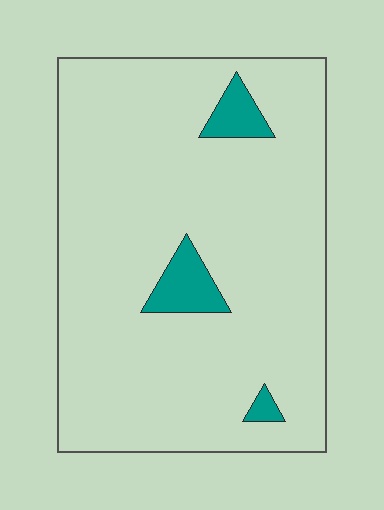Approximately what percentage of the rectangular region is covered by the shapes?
Approximately 5%.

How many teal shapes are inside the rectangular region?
3.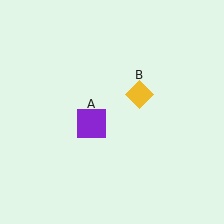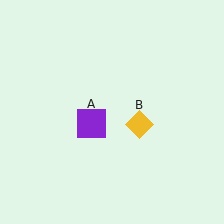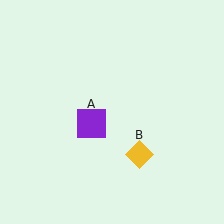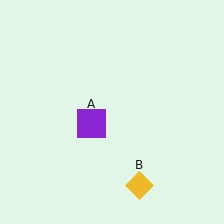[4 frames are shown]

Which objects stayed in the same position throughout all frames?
Purple square (object A) remained stationary.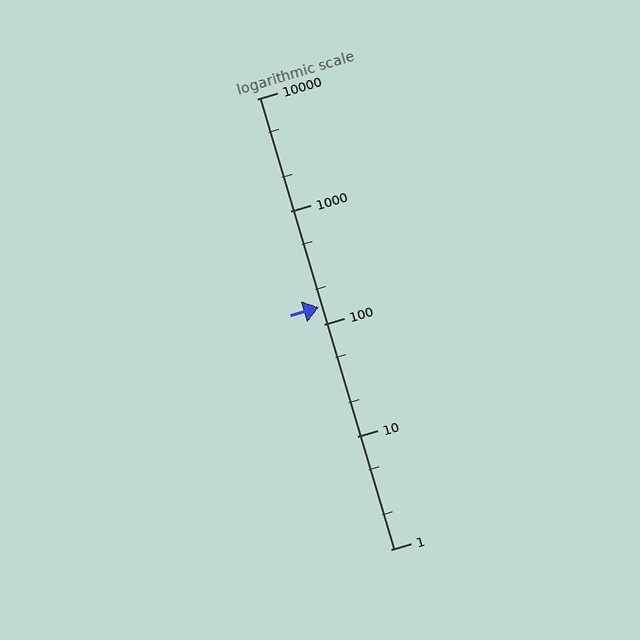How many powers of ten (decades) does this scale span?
The scale spans 4 decades, from 1 to 10000.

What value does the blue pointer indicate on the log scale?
The pointer indicates approximately 140.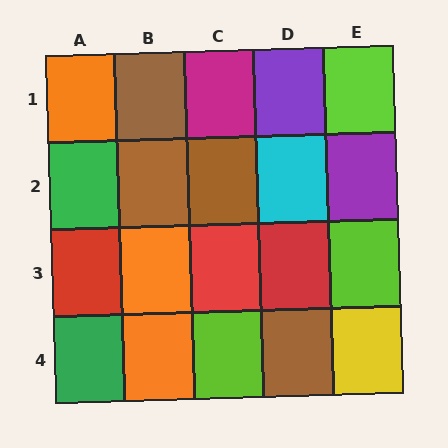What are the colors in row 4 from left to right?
Green, orange, lime, brown, yellow.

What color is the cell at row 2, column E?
Purple.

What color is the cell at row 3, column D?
Red.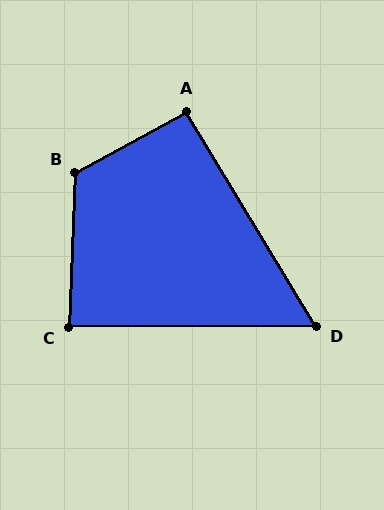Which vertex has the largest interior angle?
B, at approximately 121 degrees.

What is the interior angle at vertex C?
Approximately 87 degrees (approximately right).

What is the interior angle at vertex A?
Approximately 93 degrees (approximately right).